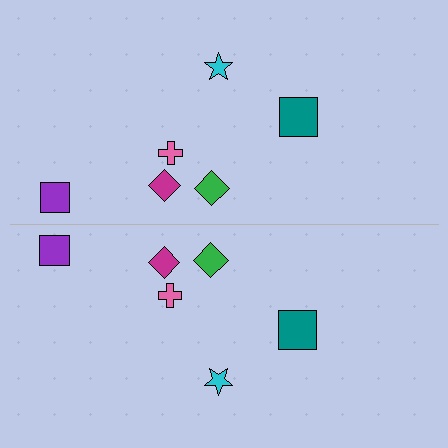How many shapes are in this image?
There are 12 shapes in this image.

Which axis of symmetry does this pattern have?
The pattern has a horizontal axis of symmetry running through the center of the image.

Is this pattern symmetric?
Yes, this pattern has bilateral (reflection) symmetry.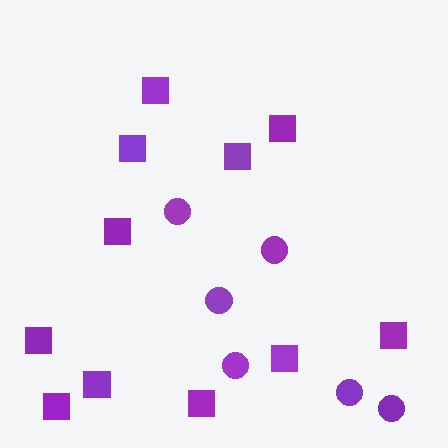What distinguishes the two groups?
There are 2 groups: one group of squares (11) and one group of circles (6).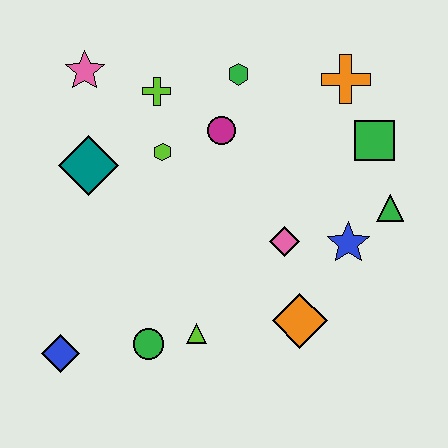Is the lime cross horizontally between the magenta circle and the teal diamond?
Yes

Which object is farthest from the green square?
The blue diamond is farthest from the green square.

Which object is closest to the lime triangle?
The green circle is closest to the lime triangle.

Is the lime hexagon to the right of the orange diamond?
No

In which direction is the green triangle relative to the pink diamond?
The green triangle is to the right of the pink diamond.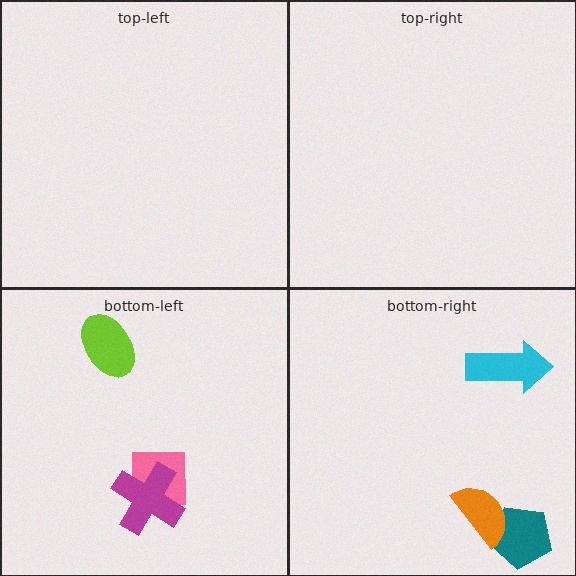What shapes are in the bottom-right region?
The teal pentagon, the orange semicircle, the cyan arrow.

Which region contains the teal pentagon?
The bottom-right region.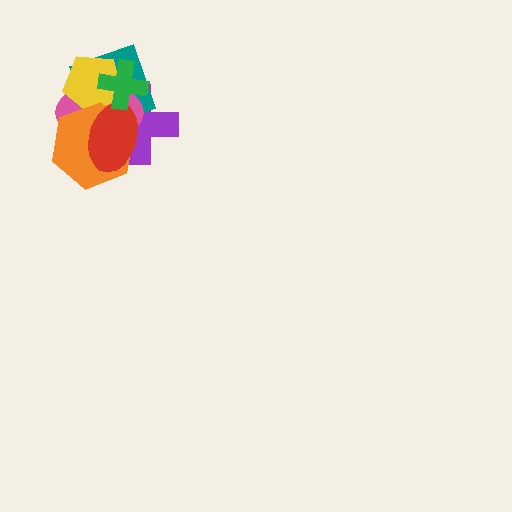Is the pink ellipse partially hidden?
Yes, it is partially covered by another shape.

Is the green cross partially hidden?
No, no other shape covers it.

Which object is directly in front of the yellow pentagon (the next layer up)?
The orange hexagon is directly in front of the yellow pentagon.